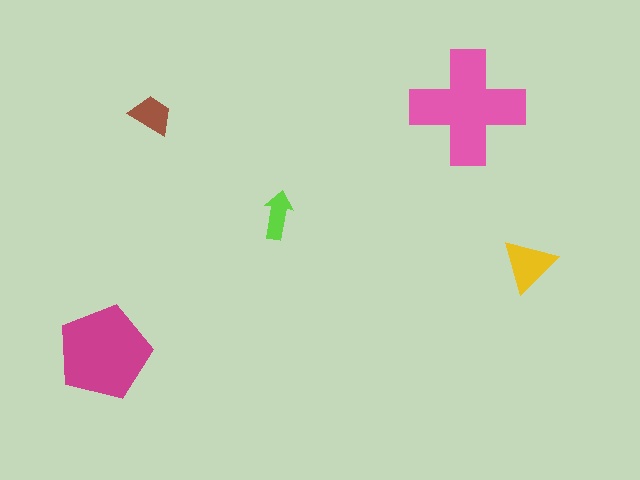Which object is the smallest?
The lime arrow.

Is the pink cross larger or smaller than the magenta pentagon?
Larger.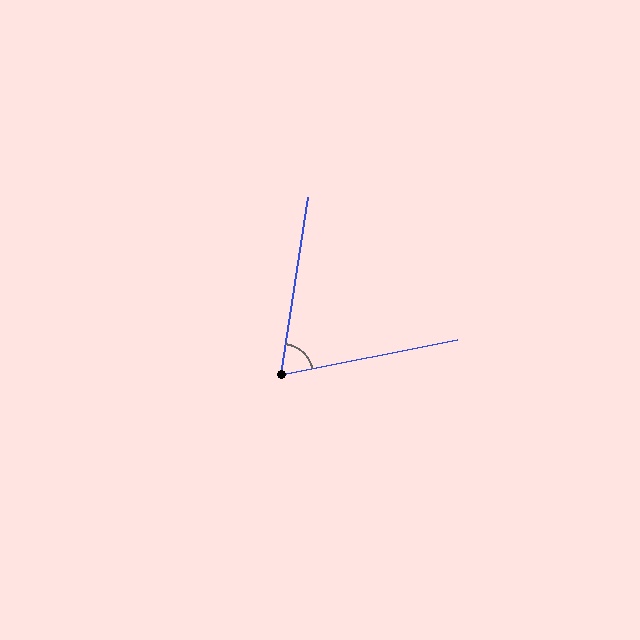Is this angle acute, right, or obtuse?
It is acute.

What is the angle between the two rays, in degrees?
Approximately 70 degrees.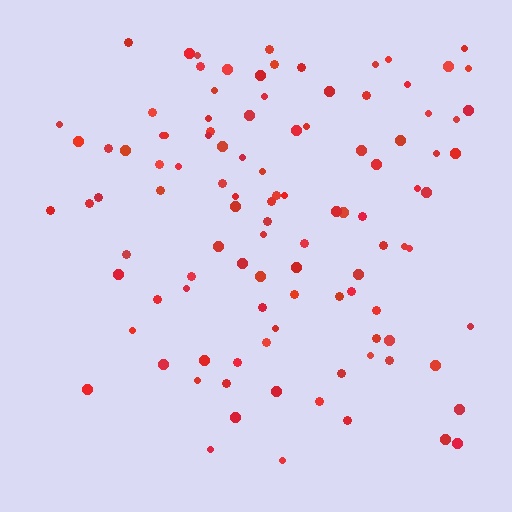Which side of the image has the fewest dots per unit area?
The bottom.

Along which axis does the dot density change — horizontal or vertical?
Vertical.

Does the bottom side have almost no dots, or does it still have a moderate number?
Still a moderate number, just noticeably fewer than the top.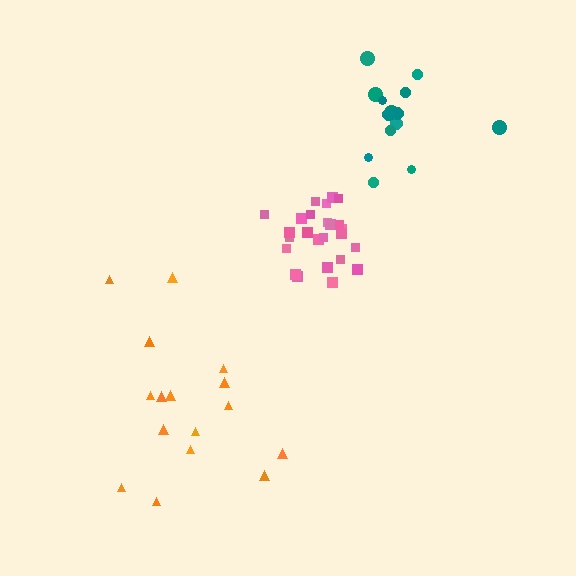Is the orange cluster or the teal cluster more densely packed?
Teal.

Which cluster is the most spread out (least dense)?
Orange.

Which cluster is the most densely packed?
Pink.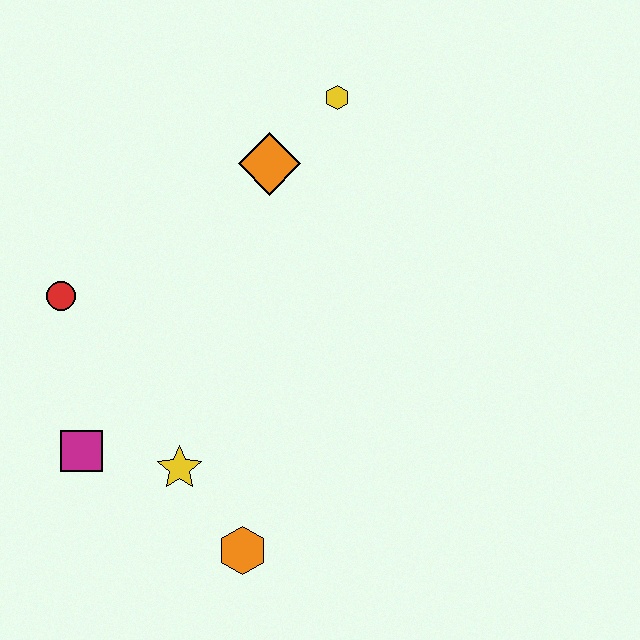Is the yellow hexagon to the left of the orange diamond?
No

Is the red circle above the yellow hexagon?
No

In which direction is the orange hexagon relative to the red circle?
The orange hexagon is below the red circle.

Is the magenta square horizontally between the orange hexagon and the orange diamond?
No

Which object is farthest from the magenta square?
The yellow hexagon is farthest from the magenta square.